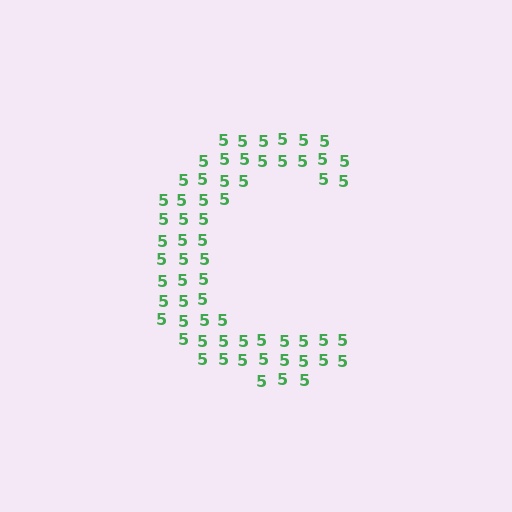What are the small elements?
The small elements are digit 5's.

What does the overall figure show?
The overall figure shows the letter C.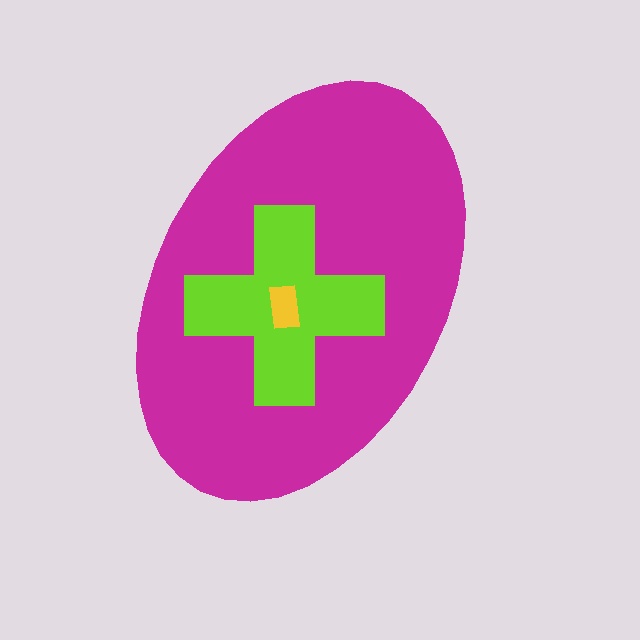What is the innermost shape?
The yellow rectangle.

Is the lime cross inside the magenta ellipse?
Yes.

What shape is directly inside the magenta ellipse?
The lime cross.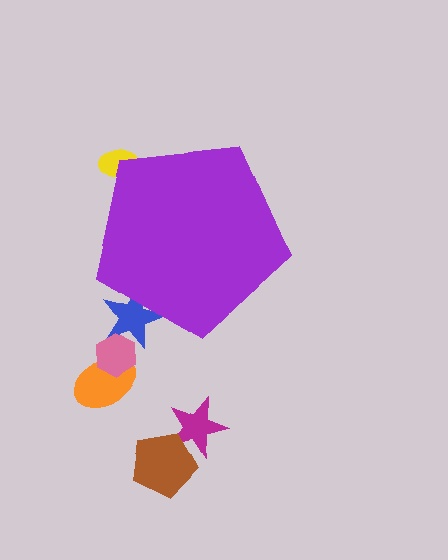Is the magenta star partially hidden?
No, the magenta star is fully visible.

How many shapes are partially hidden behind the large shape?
2 shapes are partially hidden.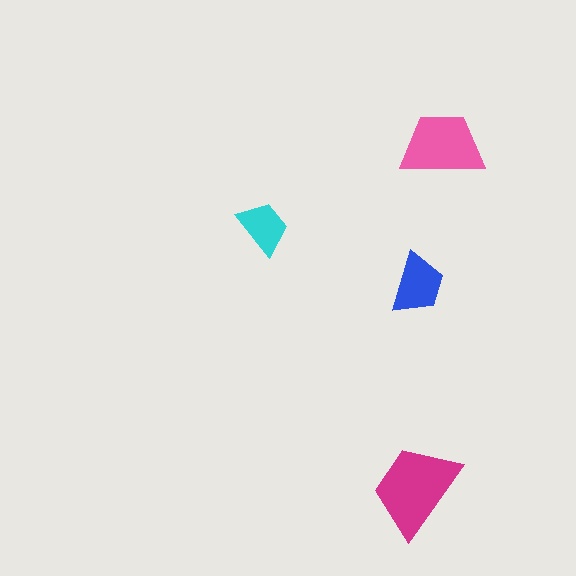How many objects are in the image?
There are 4 objects in the image.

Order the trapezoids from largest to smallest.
the magenta one, the pink one, the blue one, the cyan one.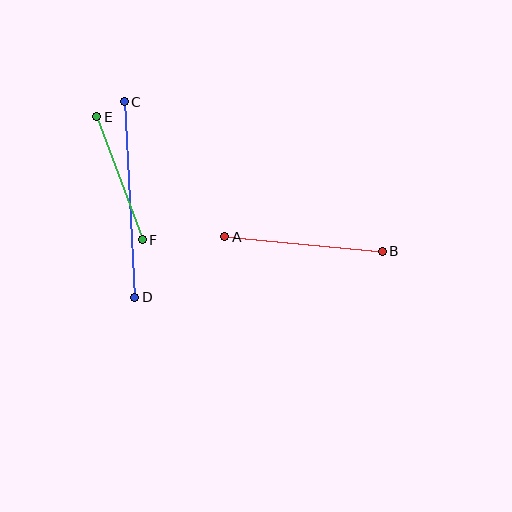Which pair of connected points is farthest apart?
Points C and D are farthest apart.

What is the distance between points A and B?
The distance is approximately 158 pixels.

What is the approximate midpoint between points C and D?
The midpoint is at approximately (130, 200) pixels.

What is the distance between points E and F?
The distance is approximately 131 pixels.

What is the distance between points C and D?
The distance is approximately 196 pixels.